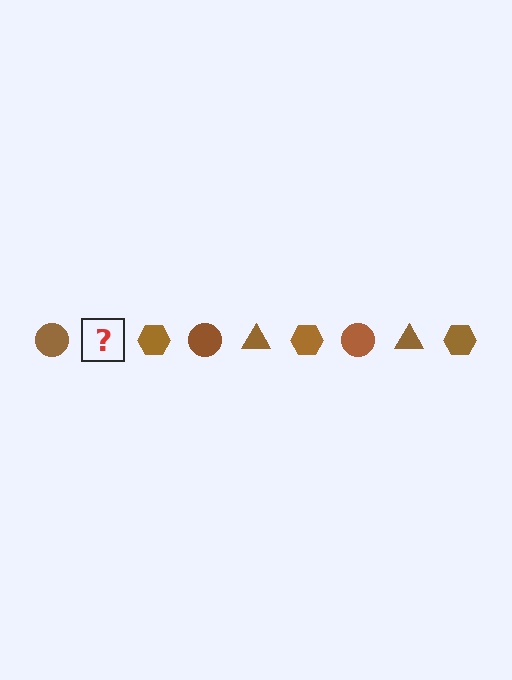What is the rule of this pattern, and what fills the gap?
The rule is that the pattern cycles through circle, triangle, hexagon shapes in brown. The gap should be filled with a brown triangle.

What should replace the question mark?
The question mark should be replaced with a brown triangle.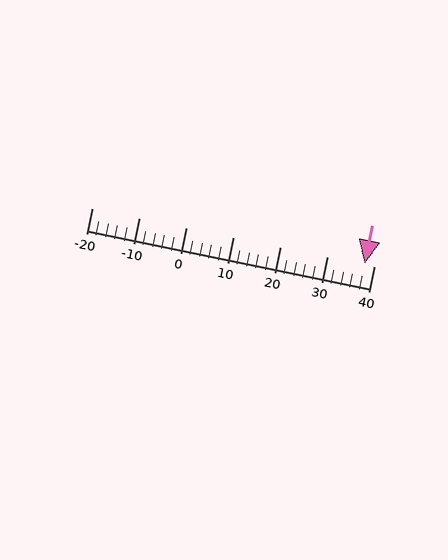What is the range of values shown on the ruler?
The ruler shows values from -20 to 40.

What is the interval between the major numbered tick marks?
The major tick marks are spaced 10 units apart.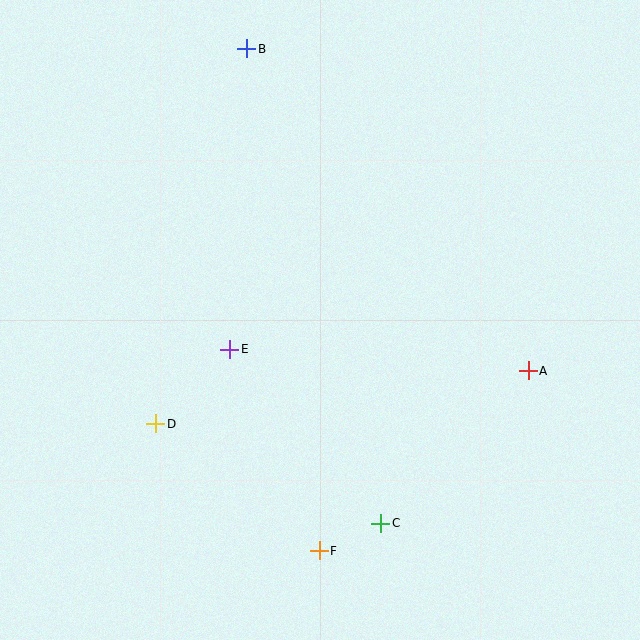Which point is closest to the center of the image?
Point E at (230, 349) is closest to the center.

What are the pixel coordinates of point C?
Point C is at (381, 523).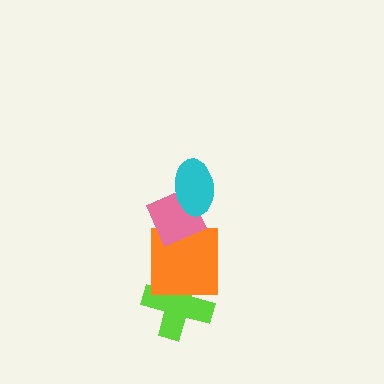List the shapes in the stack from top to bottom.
From top to bottom: the cyan ellipse, the pink diamond, the orange square, the lime cross.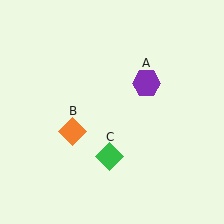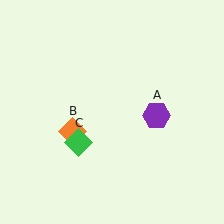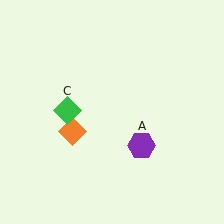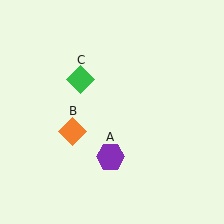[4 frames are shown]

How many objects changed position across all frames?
2 objects changed position: purple hexagon (object A), green diamond (object C).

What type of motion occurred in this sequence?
The purple hexagon (object A), green diamond (object C) rotated clockwise around the center of the scene.